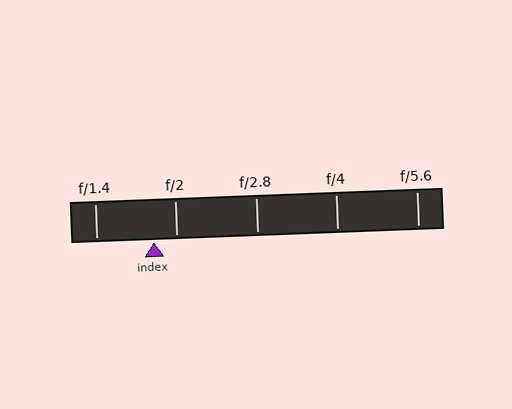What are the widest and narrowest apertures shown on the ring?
The widest aperture shown is f/1.4 and the narrowest is f/5.6.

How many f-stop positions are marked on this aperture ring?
There are 5 f-stop positions marked.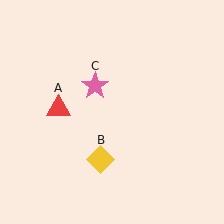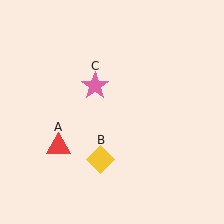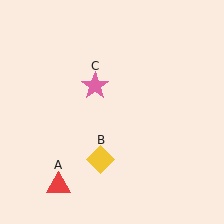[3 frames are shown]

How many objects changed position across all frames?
1 object changed position: red triangle (object A).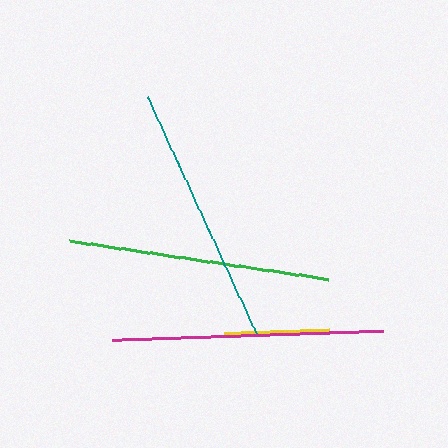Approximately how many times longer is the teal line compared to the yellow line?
The teal line is approximately 2.5 times the length of the yellow line.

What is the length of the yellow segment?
The yellow segment is approximately 105 pixels long.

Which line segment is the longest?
The magenta line is the longest at approximately 270 pixels.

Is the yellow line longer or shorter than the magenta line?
The magenta line is longer than the yellow line.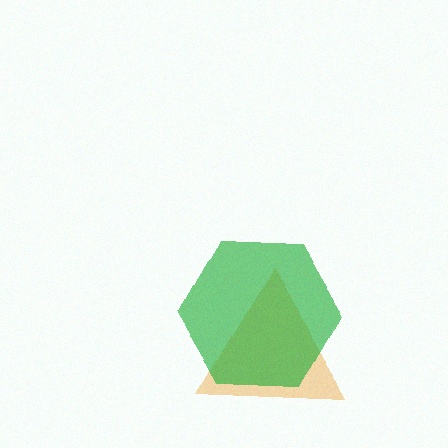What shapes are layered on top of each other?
The layered shapes are: an orange triangle, a green hexagon.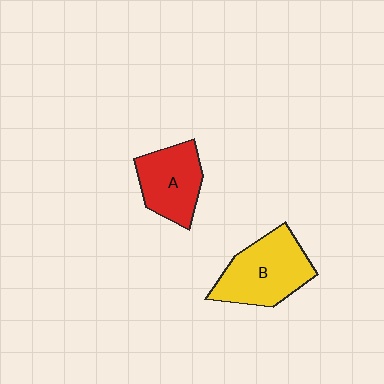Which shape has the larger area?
Shape B (yellow).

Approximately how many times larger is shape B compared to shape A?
Approximately 1.3 times.